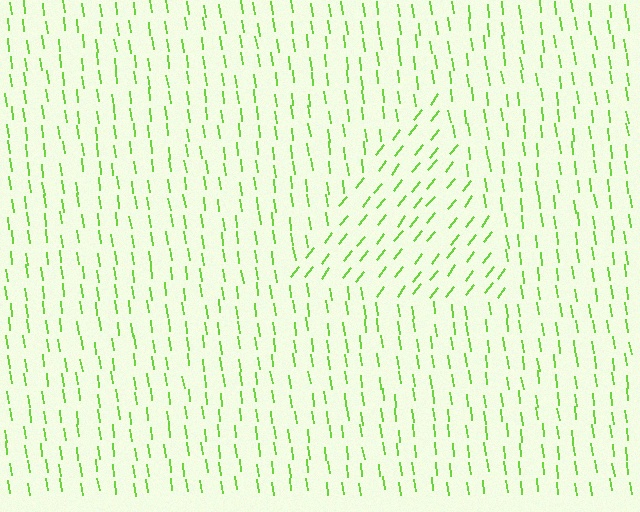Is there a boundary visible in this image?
Yes, there is a texture boundary formed by a change in line orientation.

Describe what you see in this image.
The image is filled with small lime line segments. A triangle region in the image has lines oriented differently from the surrounding lines, creating a visible texture boundary.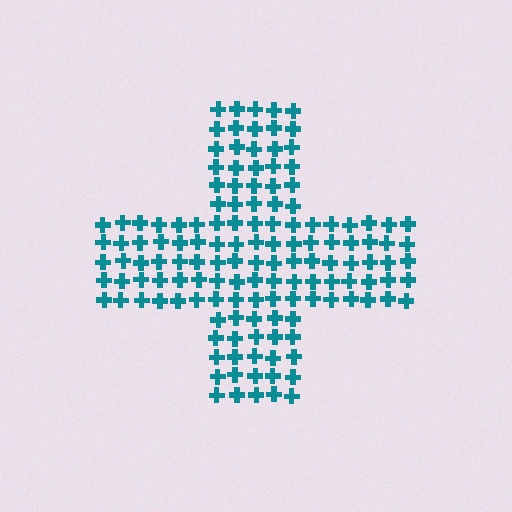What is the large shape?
The large shape is a cross.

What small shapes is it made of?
It is made of small crosses.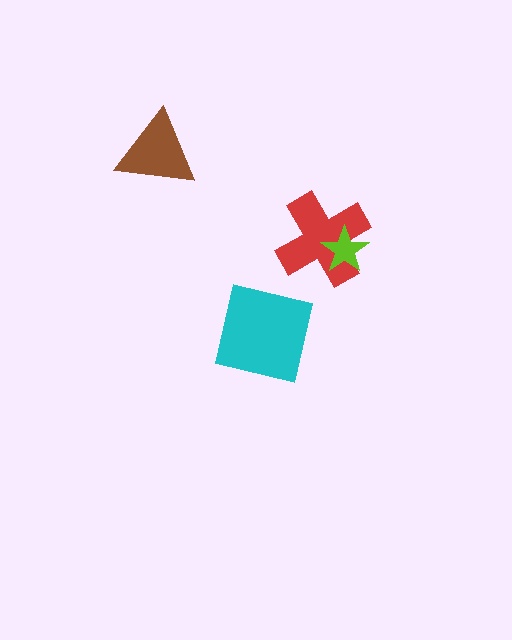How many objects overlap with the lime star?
1 object overlaps with the lime star.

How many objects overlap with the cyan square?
0 objects overlap with the cyan square.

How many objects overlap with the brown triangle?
0 objects overlap with the brown triangle.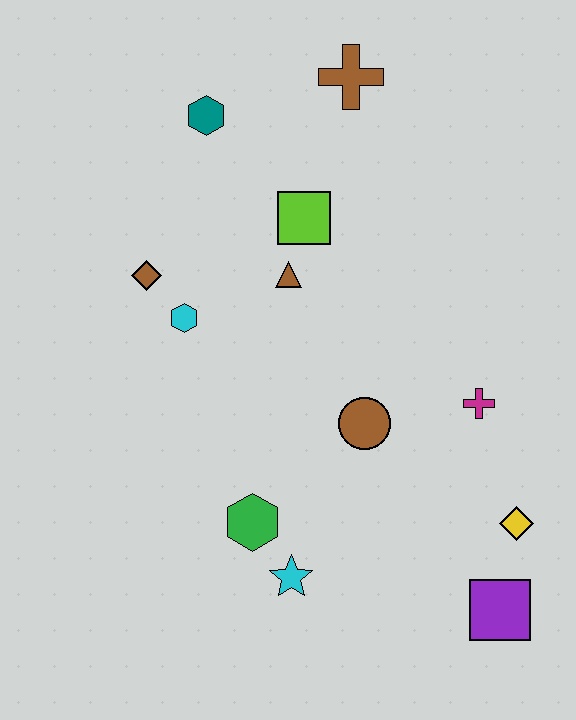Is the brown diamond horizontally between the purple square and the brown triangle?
No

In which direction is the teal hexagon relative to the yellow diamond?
The teal hexagon is above the yellow diamond.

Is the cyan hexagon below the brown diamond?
Yes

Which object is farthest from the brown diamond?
The purple square is farthest from the brown diamond.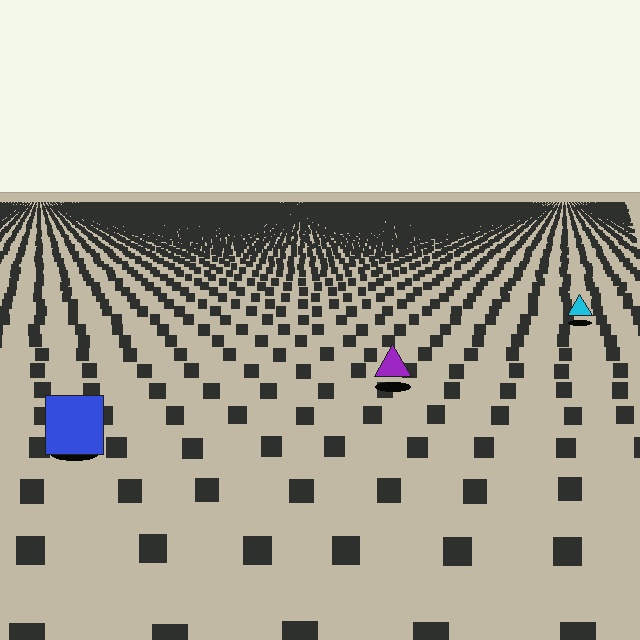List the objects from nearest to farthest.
From nearest to farthest: the blue square, the purple triangle, the cyan triangle.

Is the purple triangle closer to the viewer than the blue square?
No. The blue square is closer — you can tell from the texture gradient: the ground texture is coarser near it.